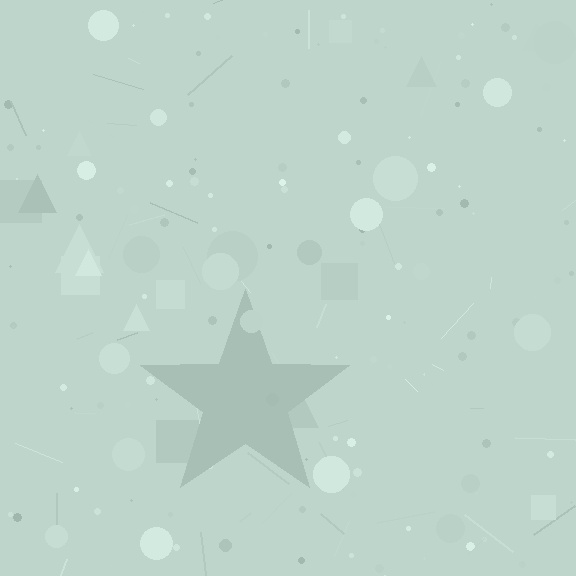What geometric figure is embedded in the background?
A star is embedded in the background.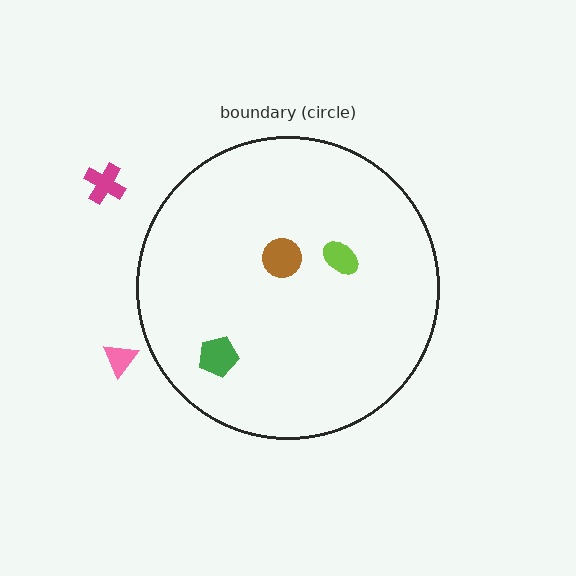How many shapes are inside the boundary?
3 inside, 2 outside.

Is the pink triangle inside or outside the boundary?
Outside.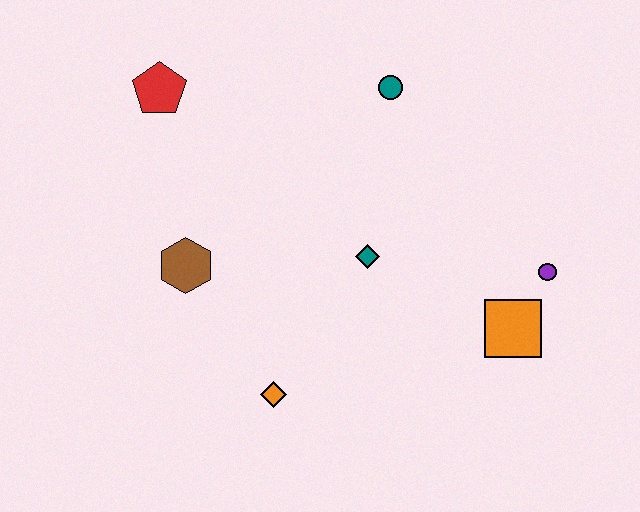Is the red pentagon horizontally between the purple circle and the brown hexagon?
No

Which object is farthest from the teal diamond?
The red pentagon is farthest from the teal diamond.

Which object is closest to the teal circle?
The teal diamond is closest to the teal circle.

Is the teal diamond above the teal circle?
No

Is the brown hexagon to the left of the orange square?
Yes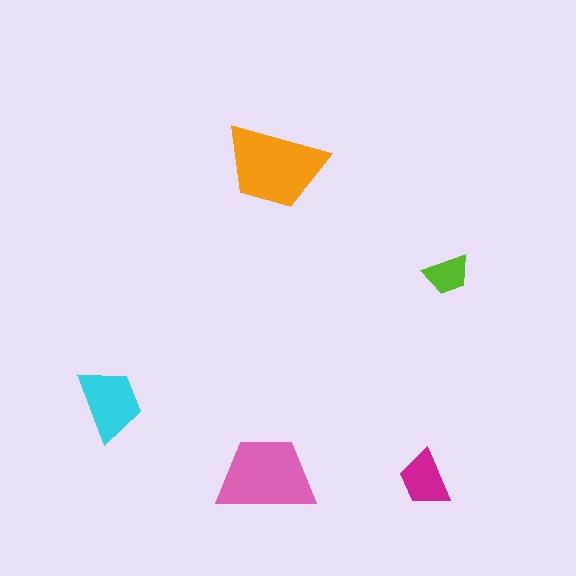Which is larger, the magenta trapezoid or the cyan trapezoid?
The cyan one.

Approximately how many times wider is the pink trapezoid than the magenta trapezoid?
About 1.5 times wider.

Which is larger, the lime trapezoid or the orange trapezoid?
The orange one.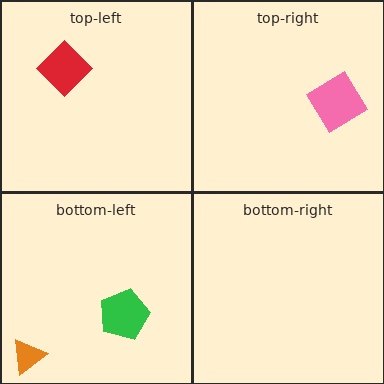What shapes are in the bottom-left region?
The orange triangle, the green pentagon.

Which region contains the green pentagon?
The bottom-left region.